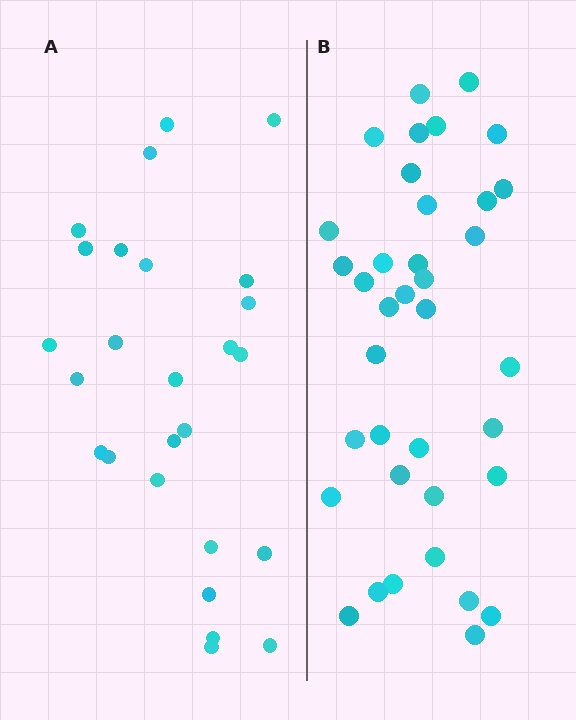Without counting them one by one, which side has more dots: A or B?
Region B (the right region) has more dots.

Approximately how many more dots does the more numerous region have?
Region B has roughly 12 or so more dots than region A.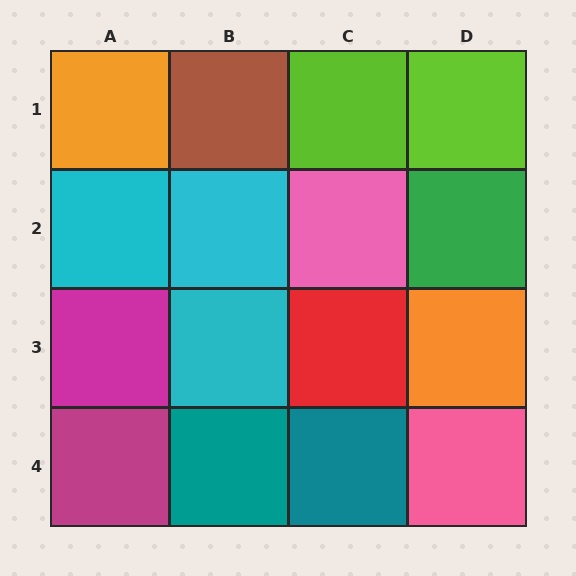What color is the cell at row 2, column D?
Green.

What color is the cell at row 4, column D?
Pink.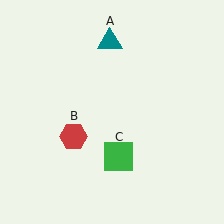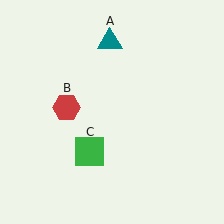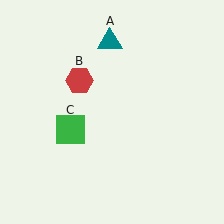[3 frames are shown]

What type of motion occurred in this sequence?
The red hexagon (object B), green square (object C) rotated clockwise around the center of the scene.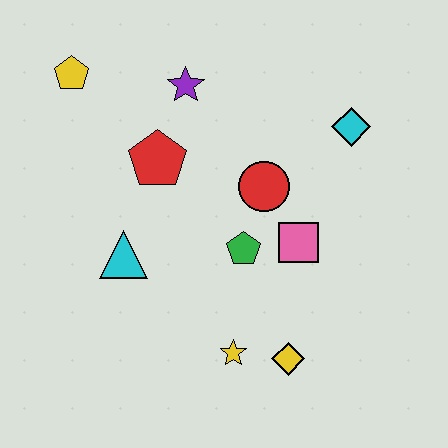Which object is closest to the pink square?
The green pentagon is closest to the pink square.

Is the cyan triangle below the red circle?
Yes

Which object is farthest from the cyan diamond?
The yellow pentagon is farthest from the cyan diamond.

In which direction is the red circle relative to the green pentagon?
The red circle is above the green pentagon.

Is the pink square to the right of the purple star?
Yes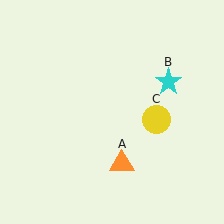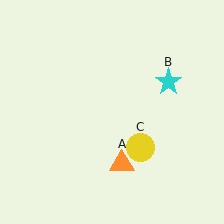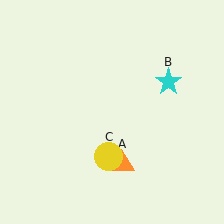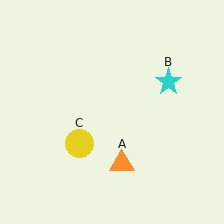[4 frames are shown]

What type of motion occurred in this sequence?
The yellow circle (object C) rotated clockwise around the center of the scene.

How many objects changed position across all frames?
1 object changed position: yellow circle (object C).